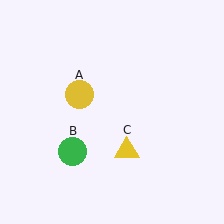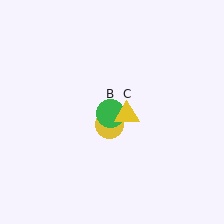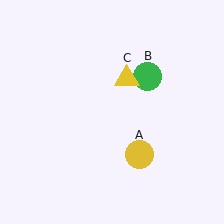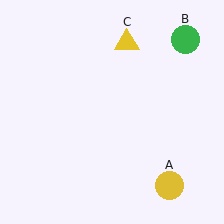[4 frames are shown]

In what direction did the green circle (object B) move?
The green circle (object B) moved up and to the right.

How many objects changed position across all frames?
3 objects changed position: yellow circle (object A), green circle (object B), yellow triangle (object C).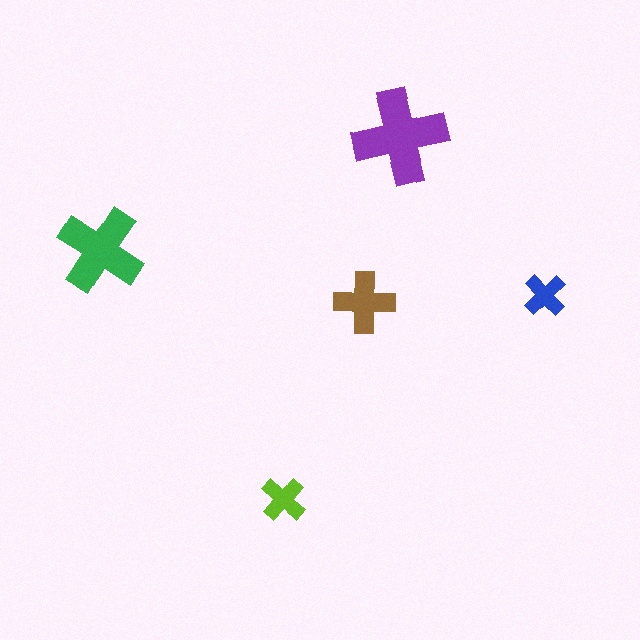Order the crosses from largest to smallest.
the purple one, the green one, the brown one, the lime one, the blue one.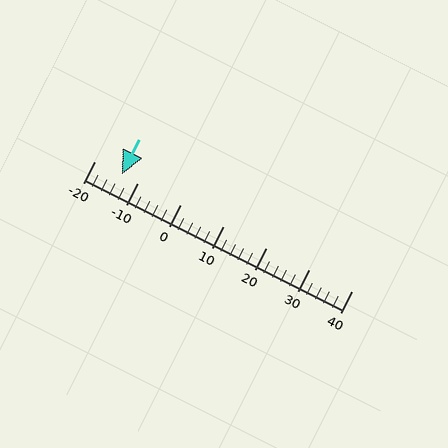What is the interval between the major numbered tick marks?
The major tick marks are spaced 10 units apart.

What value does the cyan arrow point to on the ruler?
The cyan arrow points to approximately -14.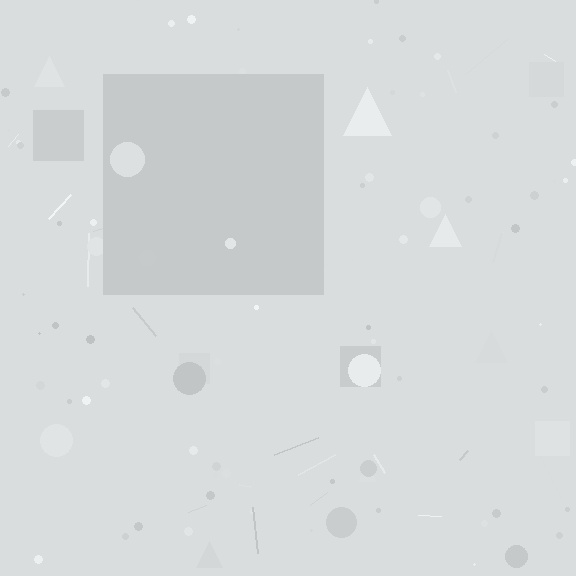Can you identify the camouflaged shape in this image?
The camouflaged shape is a square.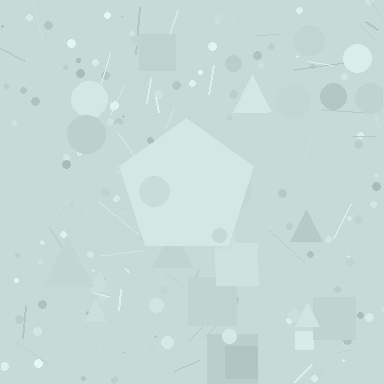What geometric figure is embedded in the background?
A pentagon is embedded in the background.